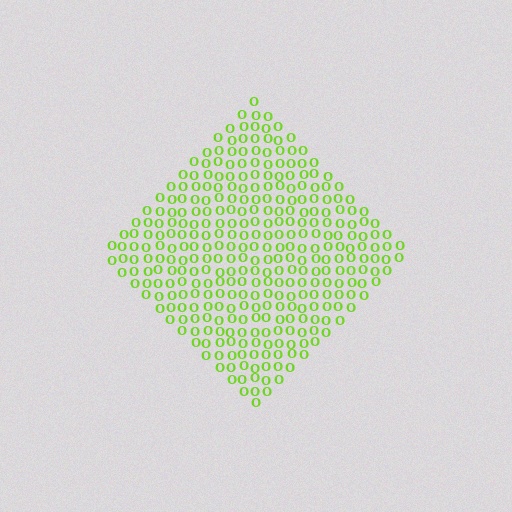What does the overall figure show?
The overall figure shows a diamond.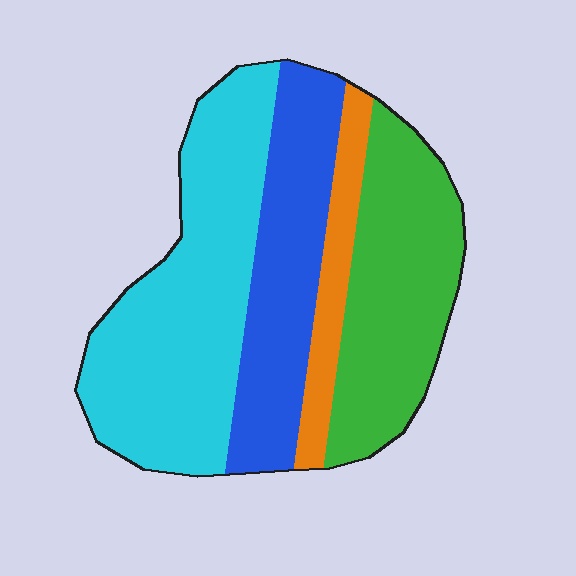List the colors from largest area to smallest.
From largest to smallest: cyan, green, blue, orange.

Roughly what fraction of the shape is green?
Green takes up about one quarter (1/4) of the shape.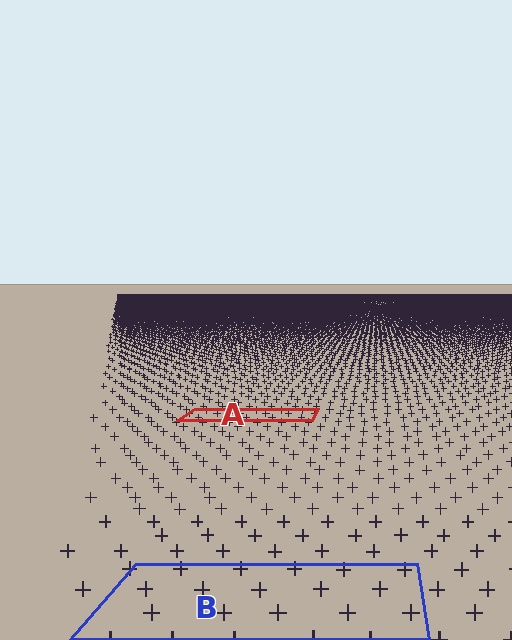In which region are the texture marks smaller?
The texture marks are smaller in region A, because it is farther away.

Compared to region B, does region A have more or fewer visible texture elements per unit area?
Region A has more texture elements per unit area — they are packed more densely because it is farther away.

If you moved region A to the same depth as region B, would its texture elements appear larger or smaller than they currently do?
They would appear larger. At a closer depth, the same texture elements are projected at a bigger on-screen size.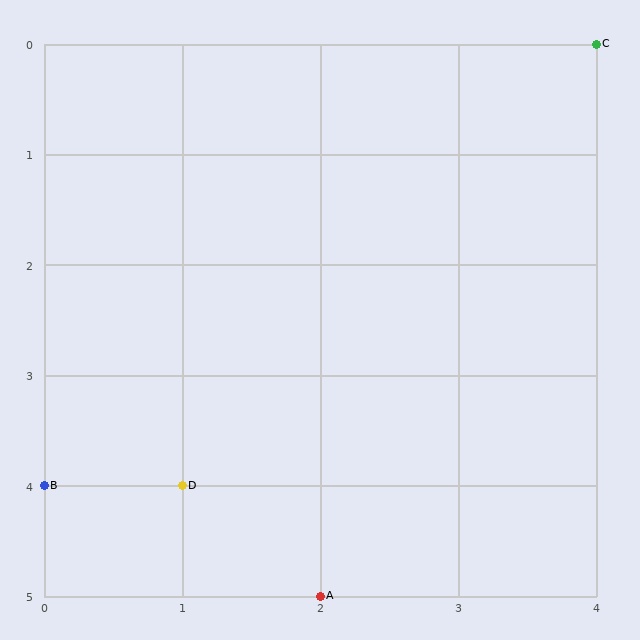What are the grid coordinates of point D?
Point D is at grid coordinates (1, 4).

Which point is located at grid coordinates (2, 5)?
Point A is at (2, 5).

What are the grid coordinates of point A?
Point A is at grid coordinates (2, 5).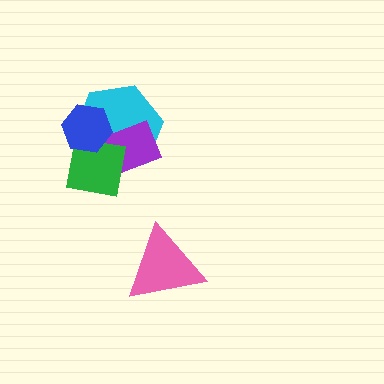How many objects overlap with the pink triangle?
0 objects overlap with the pink triangle.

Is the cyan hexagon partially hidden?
Yes, it is partially covered by another shape.